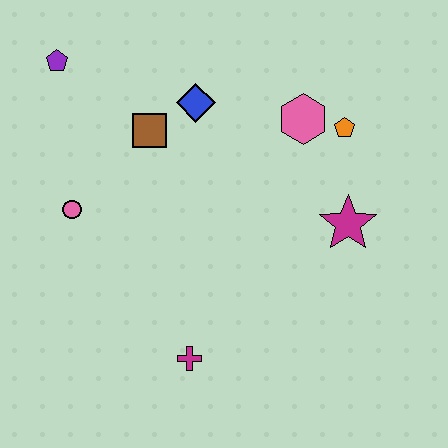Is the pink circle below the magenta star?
No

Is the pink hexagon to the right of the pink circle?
Yes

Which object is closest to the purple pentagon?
The brown square is closest to the purple pentagon.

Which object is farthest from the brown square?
The magenta cross is farthest from the brown square.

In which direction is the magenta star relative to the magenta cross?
The magenta star is to the right of the magenta cross.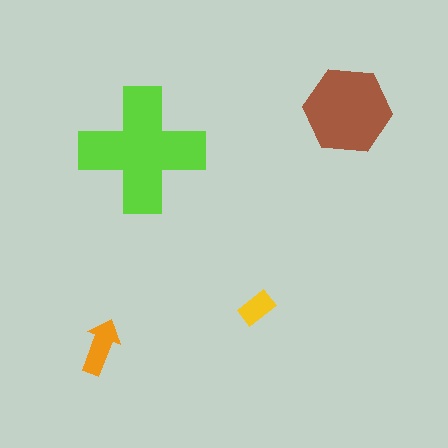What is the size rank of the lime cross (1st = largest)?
1st.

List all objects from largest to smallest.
The lime cross, the brown hexagon, the orange arrow, the yellow rectangle.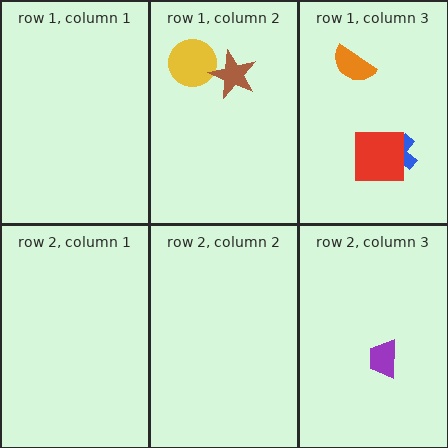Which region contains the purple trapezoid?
The row 2, column 3 region.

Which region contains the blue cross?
The row 1, column 3 region.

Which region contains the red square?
The row 1, column 3 region.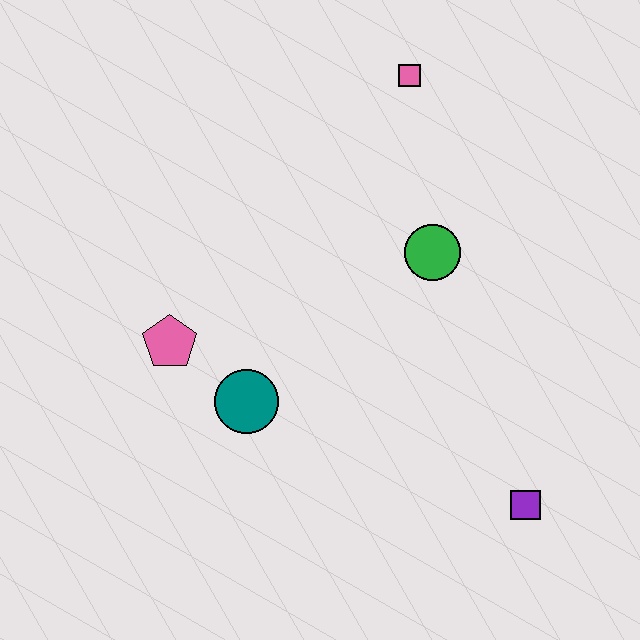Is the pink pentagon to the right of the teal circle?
No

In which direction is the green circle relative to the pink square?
The green circle is below the pink square.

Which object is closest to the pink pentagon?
The teal circle is closest to the pink pentagon.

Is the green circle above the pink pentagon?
Yes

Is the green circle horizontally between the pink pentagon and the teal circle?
No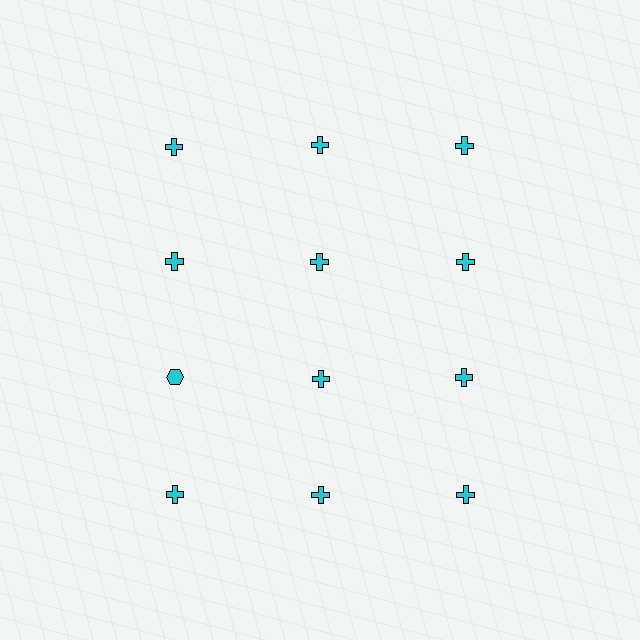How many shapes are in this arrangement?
There are 12 shapes arranged in a grid pattern.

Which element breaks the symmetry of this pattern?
The cyan hexagon in the third row, leftmost column breaks the symmetry. All other shapes are cyan crosses.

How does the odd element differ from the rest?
It has a different shape: hexagon instead of cross.